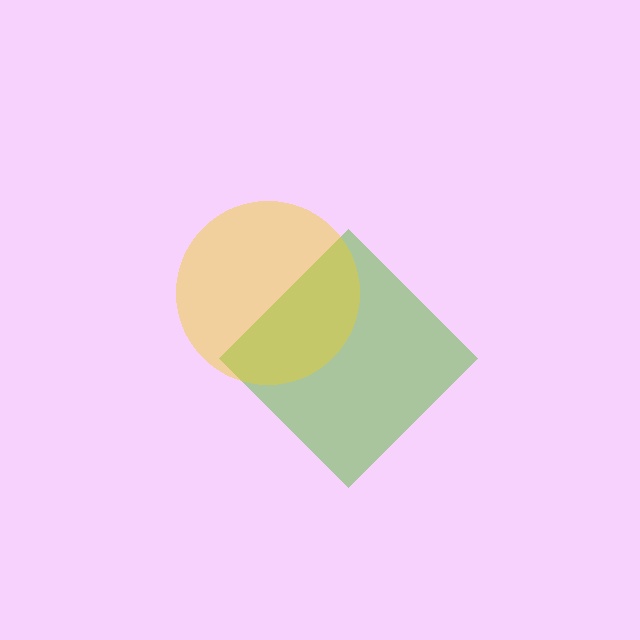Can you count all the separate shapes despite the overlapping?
Yes, there are 2 separate shapes.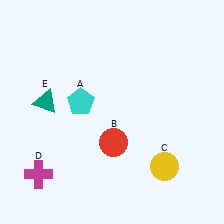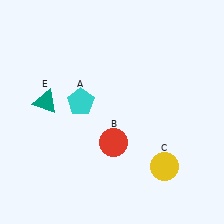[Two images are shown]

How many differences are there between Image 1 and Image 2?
There is 1 difference between the two images.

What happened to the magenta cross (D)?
The magenta cross (D) was removed in Image 2. It was in the bottom-left area of Image 1.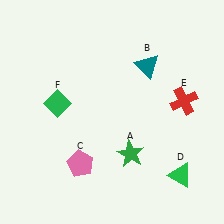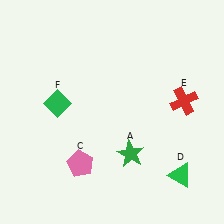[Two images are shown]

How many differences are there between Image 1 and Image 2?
There is 1 difference between the two images.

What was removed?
The teal triangle (B) was removed in Image 2.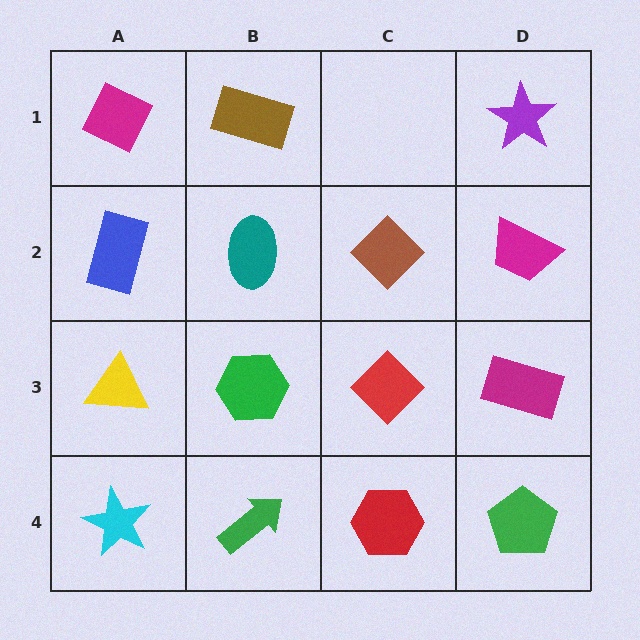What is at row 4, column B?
A green arrow.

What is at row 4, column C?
A red hexagon.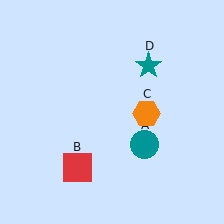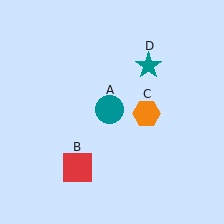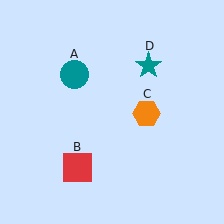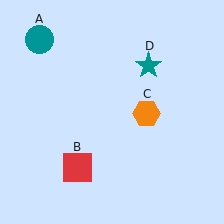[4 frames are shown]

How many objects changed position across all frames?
1 object changed position: teal circle (object A).